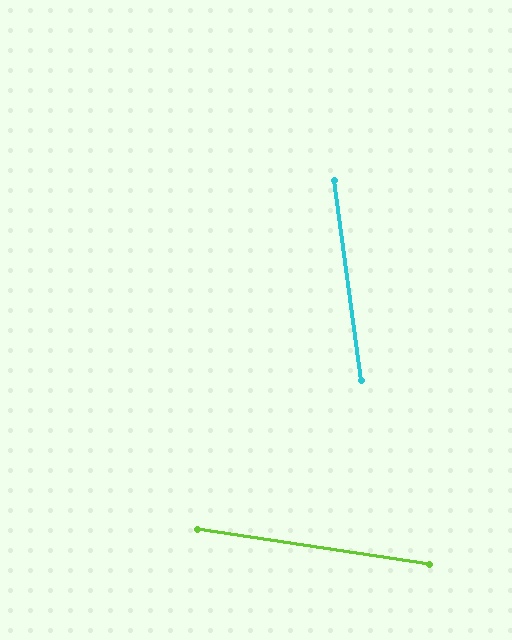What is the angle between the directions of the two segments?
Approximately 74 degrees.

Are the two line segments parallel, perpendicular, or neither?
Neither parallel nor perpendicular — they differ by about 74°.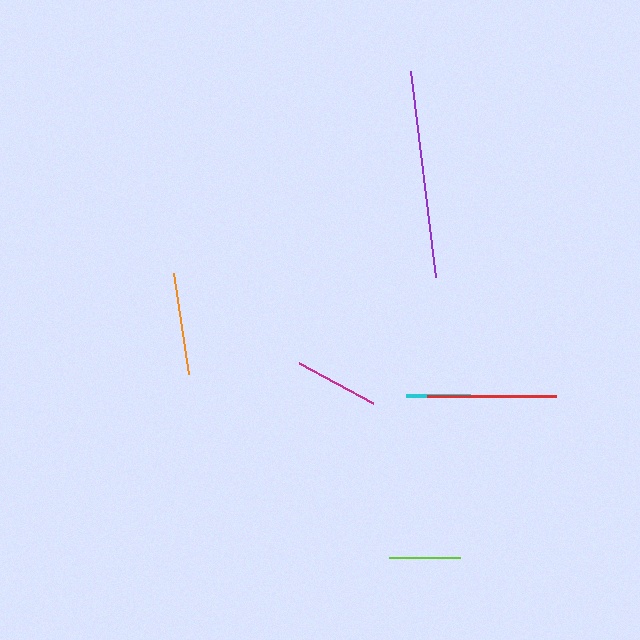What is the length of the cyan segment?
The cyan segment is approximately 64 pixels long.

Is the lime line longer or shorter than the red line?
The red line is longer than the lime line.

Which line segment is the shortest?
The cyan line is the shortest at approximately 64 pixels.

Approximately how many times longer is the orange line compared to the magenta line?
The orange line is approximately 1.2 times the length of the magenta line.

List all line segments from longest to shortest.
From longest to shortest: purple, red, orange, magenta, lime, cyan.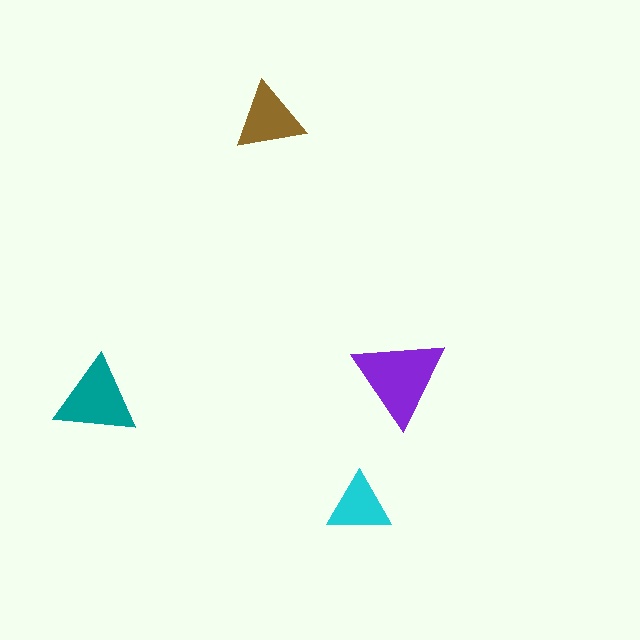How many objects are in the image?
There are 4 objects in the image.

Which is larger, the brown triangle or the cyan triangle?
The brown one.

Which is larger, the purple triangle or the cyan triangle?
The purple one.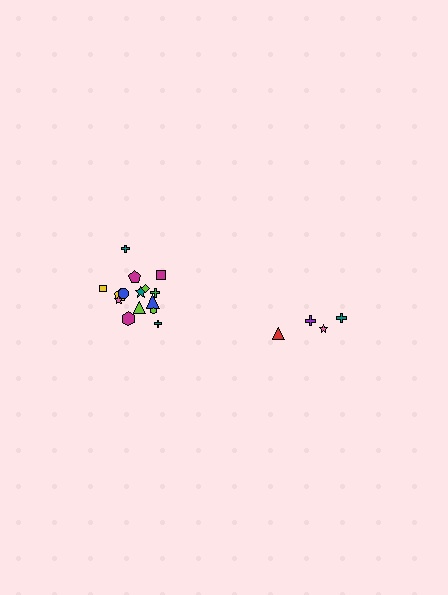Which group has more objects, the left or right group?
The left group.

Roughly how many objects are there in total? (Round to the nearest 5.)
Roughly 20 objects in total.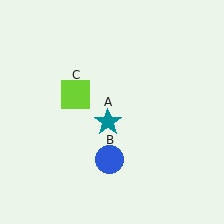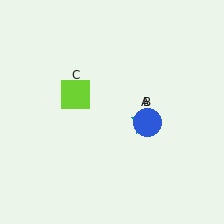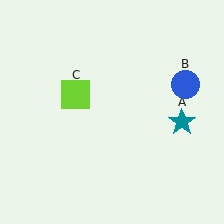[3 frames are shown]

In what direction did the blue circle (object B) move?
The blue circle (object B) moved up and to the right.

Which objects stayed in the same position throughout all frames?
Lime square (object C) remained stationary.